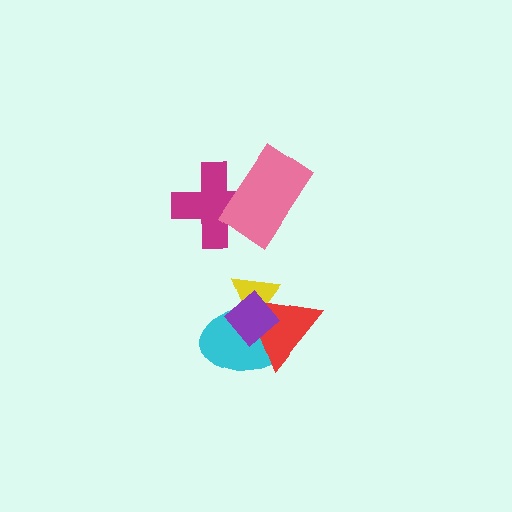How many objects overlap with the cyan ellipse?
3 objects overlap with the cyan ellipse.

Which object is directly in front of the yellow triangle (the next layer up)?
The cyan ellipse is directly in front of the yellow triangle.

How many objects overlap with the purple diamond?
3 objects overlap with the purple diamond.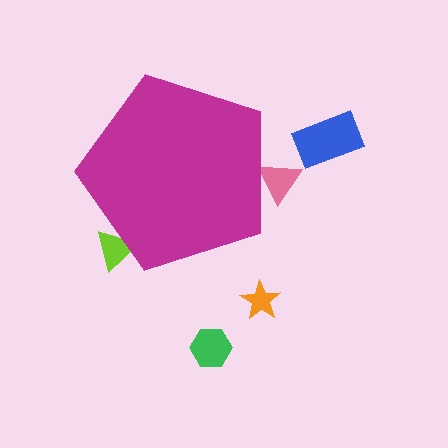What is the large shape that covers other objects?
A magenta pentagon.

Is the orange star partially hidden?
No, the orange star is fully visible.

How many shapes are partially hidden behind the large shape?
2 shapes are partially hidden.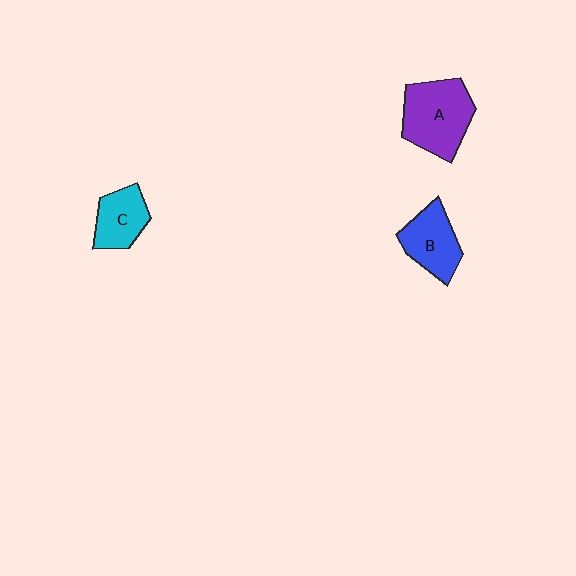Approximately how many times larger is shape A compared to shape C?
Approximately 1.6 times.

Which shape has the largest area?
Shape A (purple).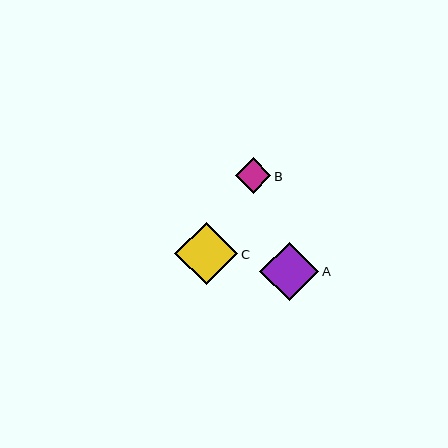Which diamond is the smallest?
Diamond B is the smallest with a size of approximately 36 pixels.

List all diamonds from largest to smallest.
From largest to smallest: C, A, B.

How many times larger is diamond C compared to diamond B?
Diamond C is approximately 1.8 times the size of diamond B.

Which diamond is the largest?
Diamond C is the largest with a size of approximately 63 pixels.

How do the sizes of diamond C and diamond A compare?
Diamond C and diamond A are approximately the same size.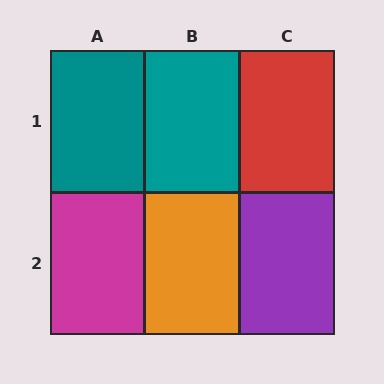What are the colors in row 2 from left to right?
Magenta, orange, purple.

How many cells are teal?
2 cells are teal.